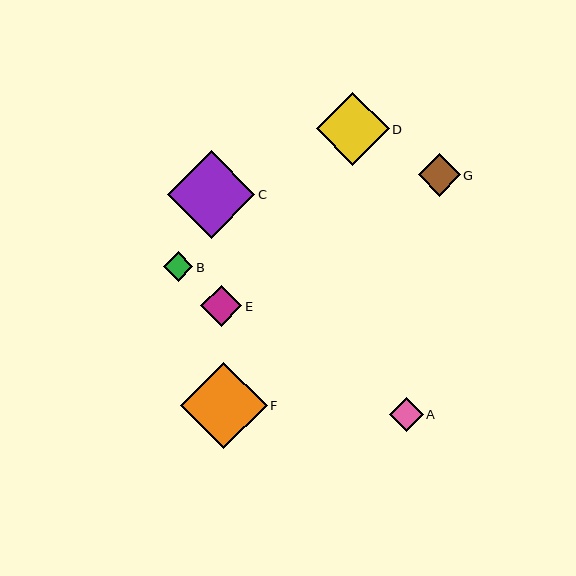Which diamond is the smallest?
Diamond B is the smallest with a size of approximately 29 pixels.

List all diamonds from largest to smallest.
From largest to smallest: C, F, D, G, E, A, B.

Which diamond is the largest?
Diamond C is the largest with a size of approximately 88 pixels.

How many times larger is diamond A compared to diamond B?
Diamond A is approximately 1.2 times the size of diamond B.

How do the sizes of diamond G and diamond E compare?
Diamond G and diamond E are approximately the same size.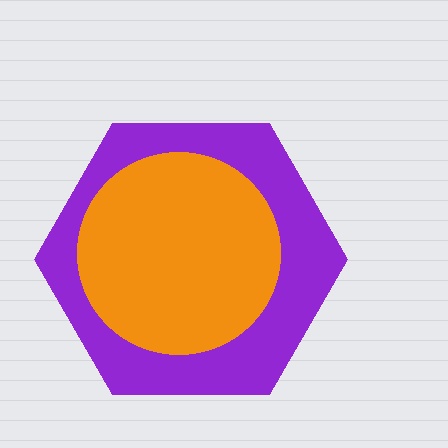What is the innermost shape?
The orange circle.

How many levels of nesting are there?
2.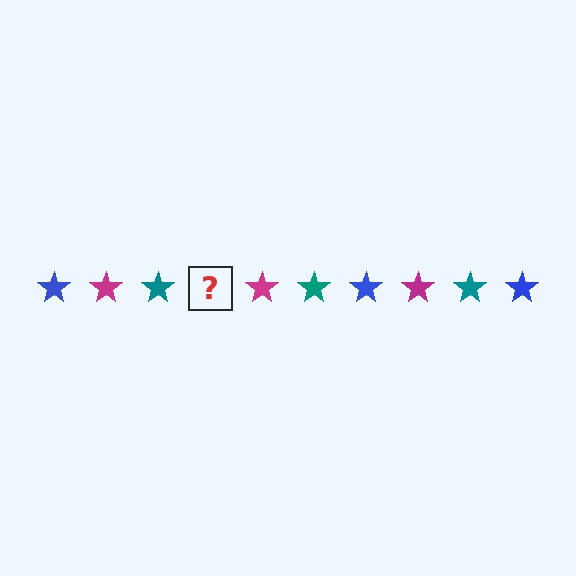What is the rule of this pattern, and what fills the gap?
The rule is that the pattern cycles through blue, magenta, teal stars. The gap should be filled with a blue star.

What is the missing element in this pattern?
The missing element is a blue star.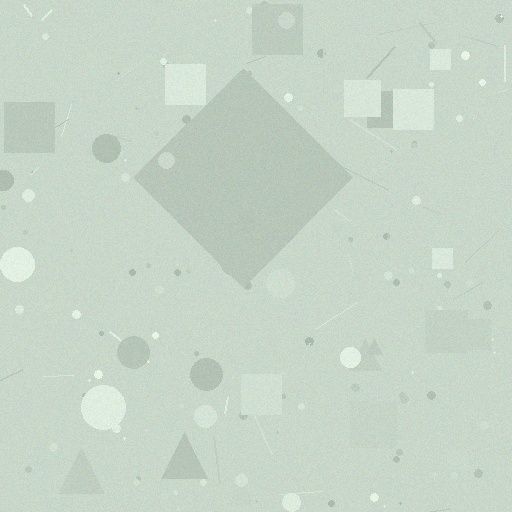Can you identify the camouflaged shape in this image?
The camouflaged shape is a diamond.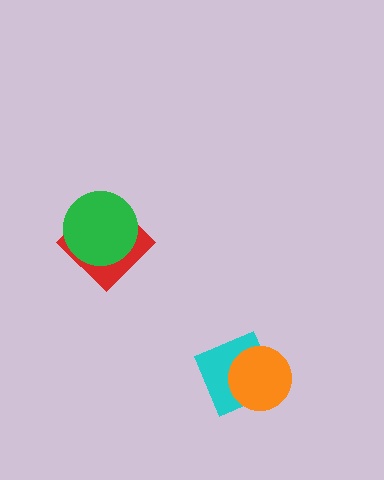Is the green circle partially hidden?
No, no other shape covers it.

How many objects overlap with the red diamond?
1 object overlaps with the red diamond.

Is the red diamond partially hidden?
Yes, it is partially covered by another shape.